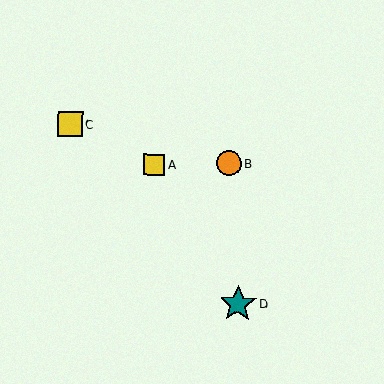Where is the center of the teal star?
The center of the teal star is at (238, 304).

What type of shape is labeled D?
Shape D is a teal star.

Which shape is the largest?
The teal star (labeled D) is the largest.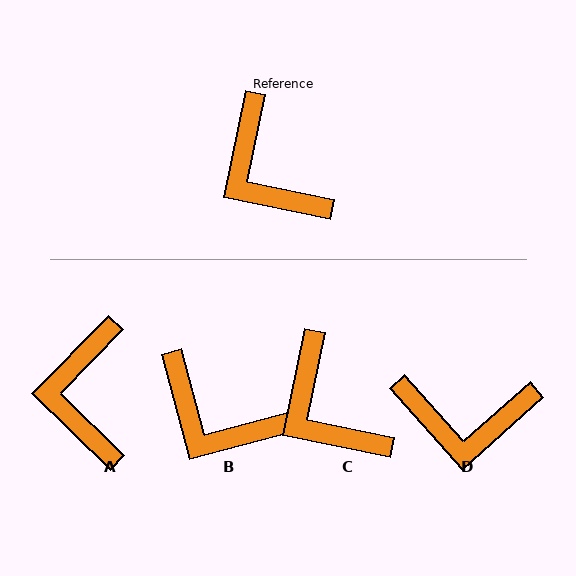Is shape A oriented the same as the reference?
No, it is off by about 33 degrees.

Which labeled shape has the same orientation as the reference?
C.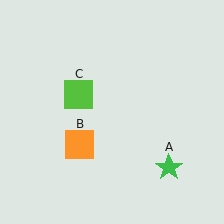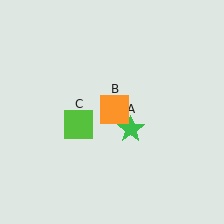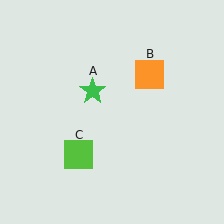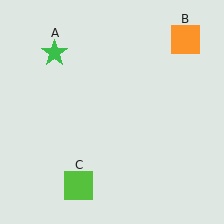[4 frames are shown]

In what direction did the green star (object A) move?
The green star (object A) moved up and to the left.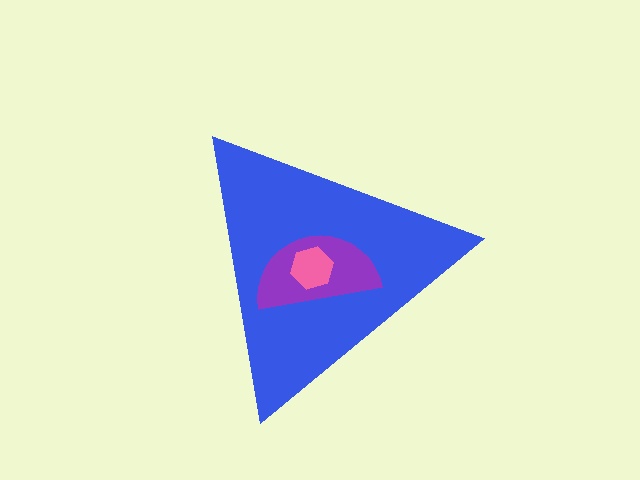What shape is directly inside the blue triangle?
The purple semicircle.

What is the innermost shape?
The pink hexagon.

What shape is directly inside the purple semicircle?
The pink hexagon.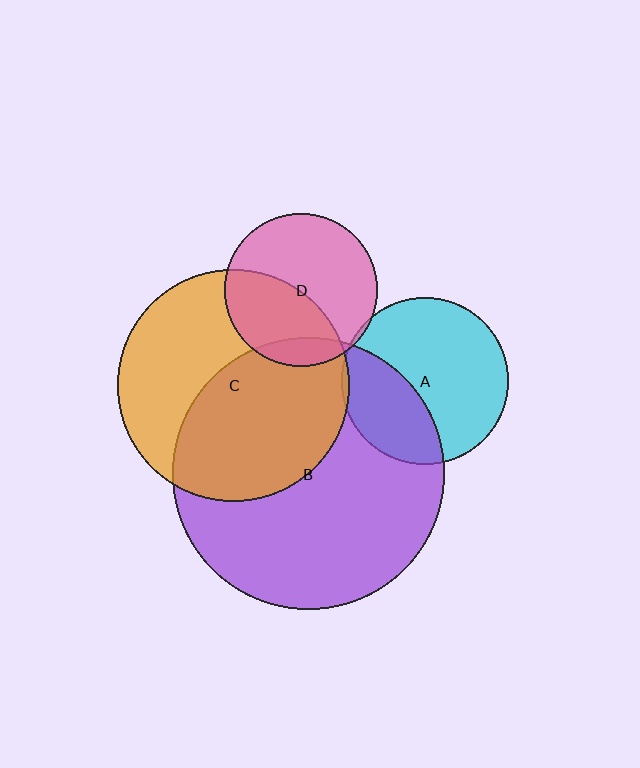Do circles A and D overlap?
Yes.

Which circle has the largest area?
Circle B (purple).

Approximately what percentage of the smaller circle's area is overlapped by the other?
Approximately 5%.